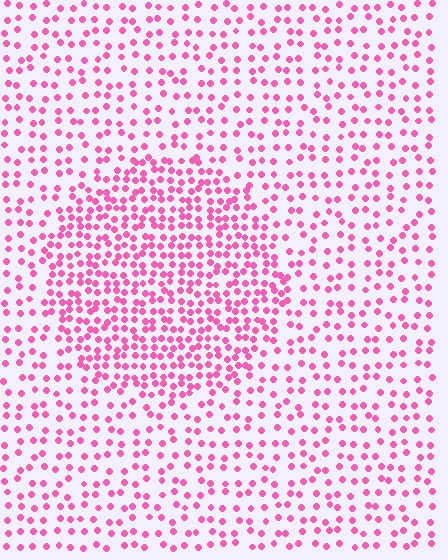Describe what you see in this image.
The image contains small pink elements arranged at two different densities. A circle-shaped region is visible where the elements are more densely packed than the surrounding area.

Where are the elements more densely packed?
The elements are more densely packed inside the circle boundary.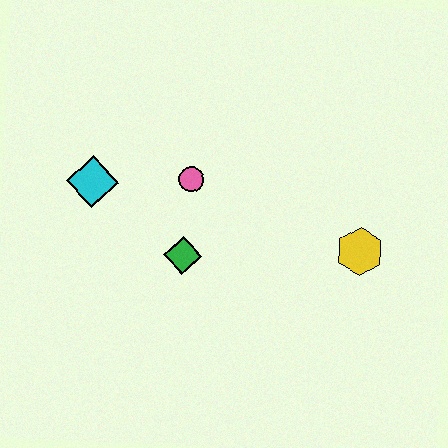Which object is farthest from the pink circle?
The yellow hexagon is farthest from the pink circle.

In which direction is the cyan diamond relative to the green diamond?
The cyan diamond is to the left of the green diamond.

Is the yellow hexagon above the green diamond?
Yes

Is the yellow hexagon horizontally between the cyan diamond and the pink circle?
No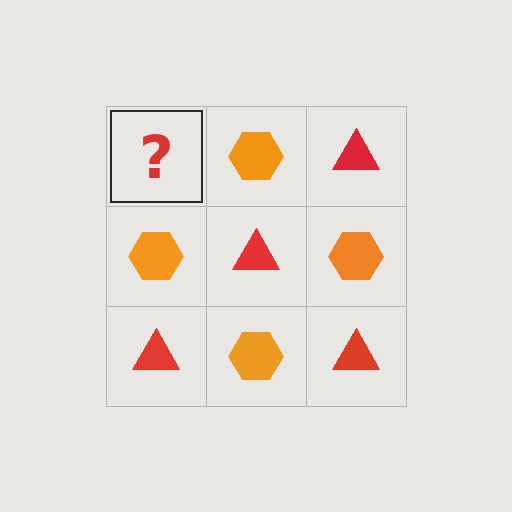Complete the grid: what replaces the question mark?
The question mark should be replaced with a red triangle.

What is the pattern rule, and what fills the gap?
The rule is that it alternates red triangle and orange hexagon in a checkerboard pattern. The gap should be filled with a red triangle.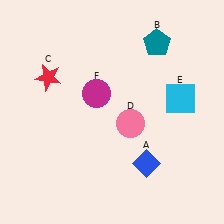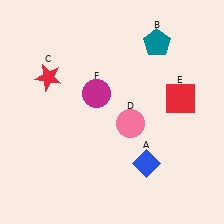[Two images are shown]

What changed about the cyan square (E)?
In Image 1, E is cyan. In Image 2, it changed to red.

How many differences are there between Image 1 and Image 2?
There is 1 difference between the two images.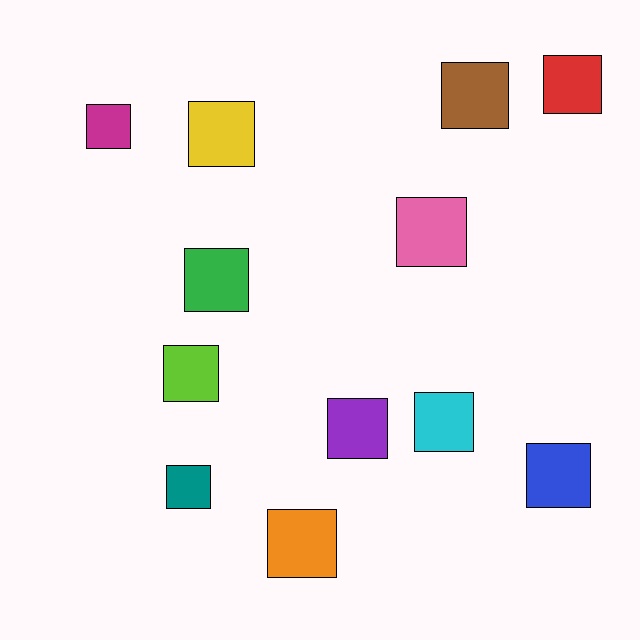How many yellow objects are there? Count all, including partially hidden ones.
There is 1 yellow object.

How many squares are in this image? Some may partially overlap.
There are 12 squares.